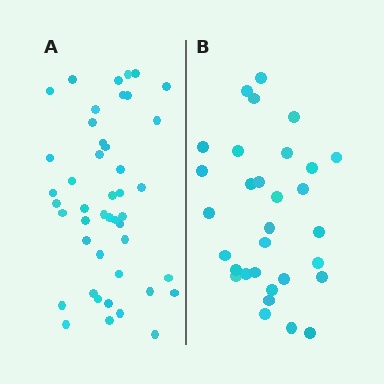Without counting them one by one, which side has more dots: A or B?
Region A (the left region) has more dots.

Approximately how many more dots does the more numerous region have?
Region A has approximately 15 more dots than region B.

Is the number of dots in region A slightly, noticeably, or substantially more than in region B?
Region A has substantially more. The ratio is roughly 1.5 to 1.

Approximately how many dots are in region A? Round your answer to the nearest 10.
About 40 dots. (The exact count is 45, which rounds to 40.)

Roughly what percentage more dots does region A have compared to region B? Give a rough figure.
About 45% more.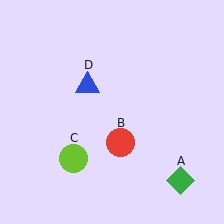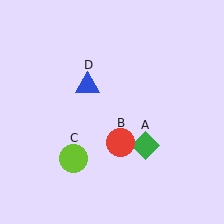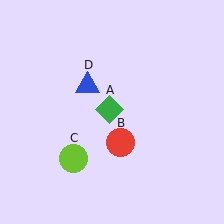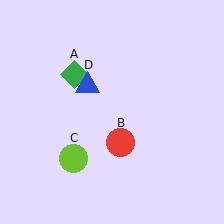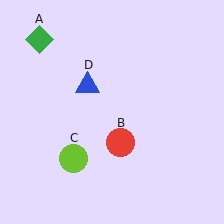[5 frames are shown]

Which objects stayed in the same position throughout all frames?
Red circle (object B) and lime circle (object C) and blue triangle (object D) remained stationary.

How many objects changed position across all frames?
1 object changed position: green diamond (object A).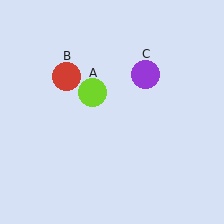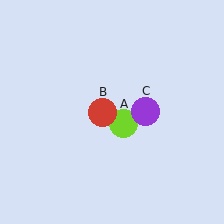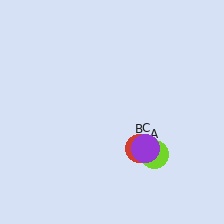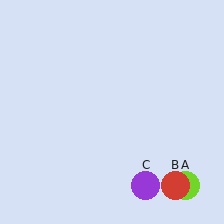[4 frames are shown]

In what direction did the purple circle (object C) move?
The purple circle (object C) moved down.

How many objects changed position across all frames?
3 objects changed position: lime circle (object A), red circle (object B), purple circle (object C).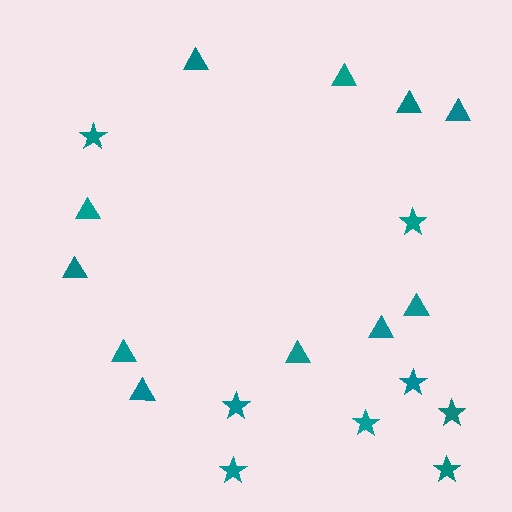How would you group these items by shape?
There are 2 groups: one group of stars (8) and one group of triangles (11).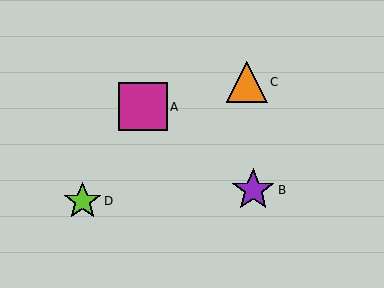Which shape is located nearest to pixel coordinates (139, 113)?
The magenta square (labeled A) at (143, 107) is nearest to that location.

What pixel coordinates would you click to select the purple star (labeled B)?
Click at (253, 190) to select the purple star B.